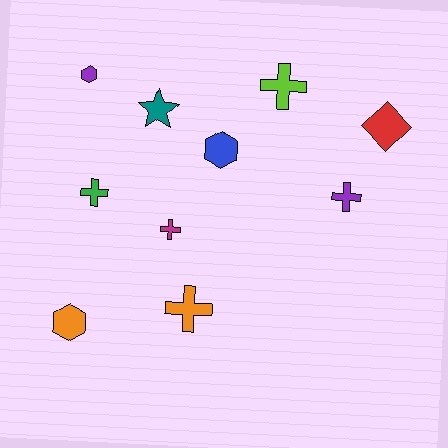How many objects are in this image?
There are 10 objects.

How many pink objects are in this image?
There are no pink objects.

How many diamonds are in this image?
There is 1 diamond.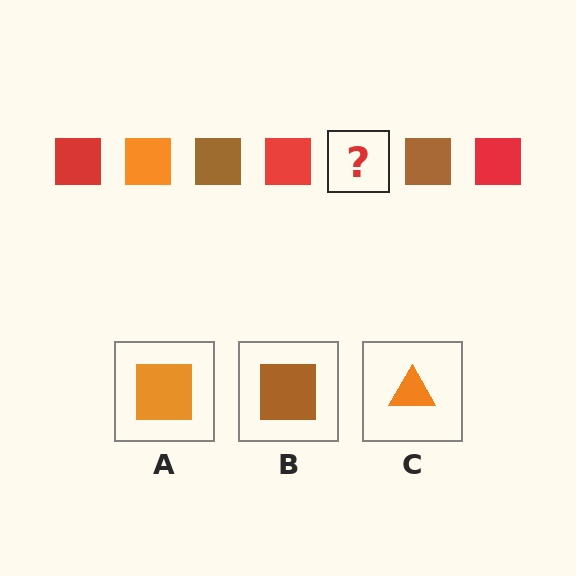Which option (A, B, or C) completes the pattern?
A.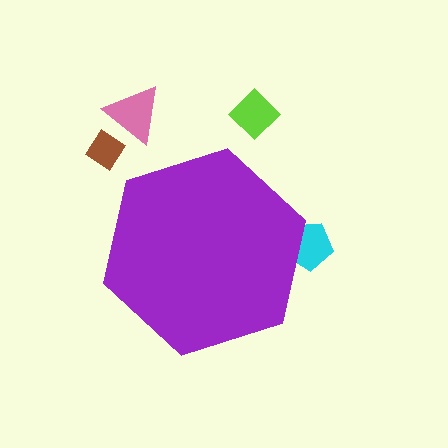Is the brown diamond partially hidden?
No, the brown diamond is fully visible.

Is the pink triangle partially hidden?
No, the pink triangle is fully visible.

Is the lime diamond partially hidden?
No, the lime diamond is fully visible.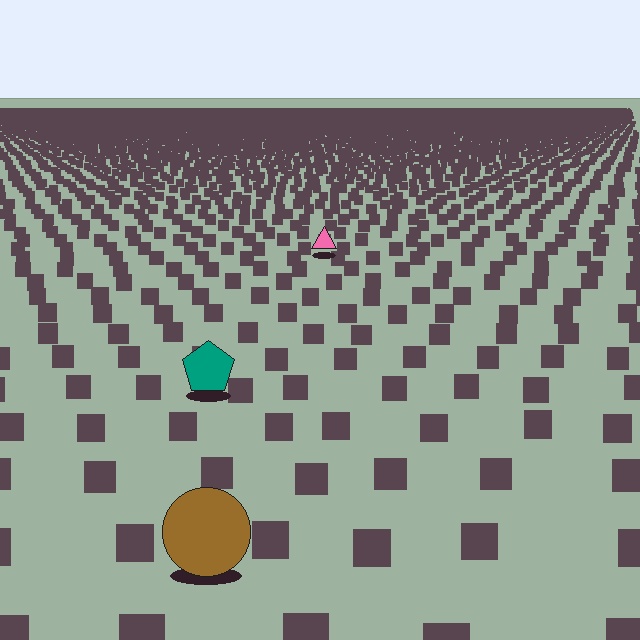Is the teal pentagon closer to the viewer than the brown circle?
No. The brown circle is closer — you can tell from the texture gradient: the ground texture is coarser near it.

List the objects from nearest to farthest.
From nearest to farthest: the brown circle, the teal pentagon, the pink triangle.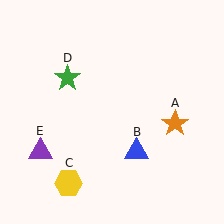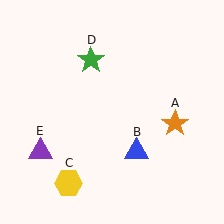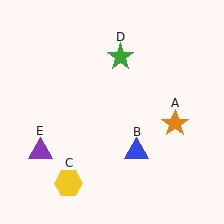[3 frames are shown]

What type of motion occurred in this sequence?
The green star (object D) rotated clockwise around the center of the scene.